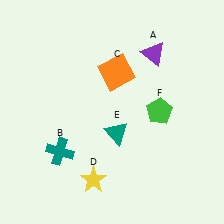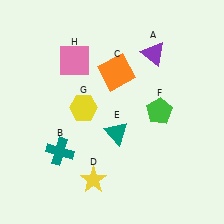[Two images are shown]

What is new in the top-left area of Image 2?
A pink square (H) was added in the top-left area of Image 2.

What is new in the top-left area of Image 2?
A yellow hexagon (G) was added in the top-left area of Image 2.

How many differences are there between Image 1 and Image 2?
There are 2 differences between the two images.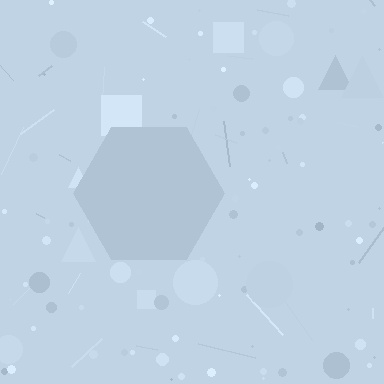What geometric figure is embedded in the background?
A hexagon is embedded in the background.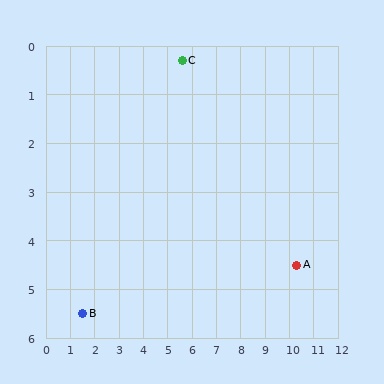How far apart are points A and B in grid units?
Points A and B are about 8.9 grid units apart.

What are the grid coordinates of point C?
Point C is at approximately (5.6, 0.3).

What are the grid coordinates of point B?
Point B is at approximately (1.5, 5.5).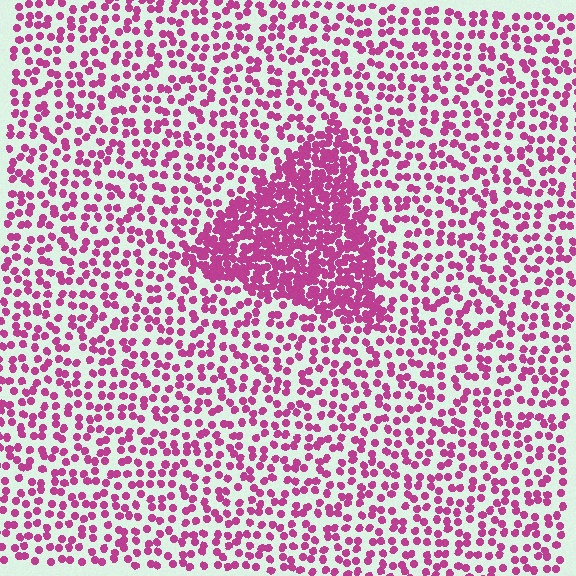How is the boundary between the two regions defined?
The boundary is defined by a change in element density (approximately 2.5x ratio). All elements are the same color, size, and shape.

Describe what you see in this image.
The image contains small magenta elements arranged at two different densities. A triangle-shaped region is visible where the elements are more densely packed than the surrounding area.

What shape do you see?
I see a triangle.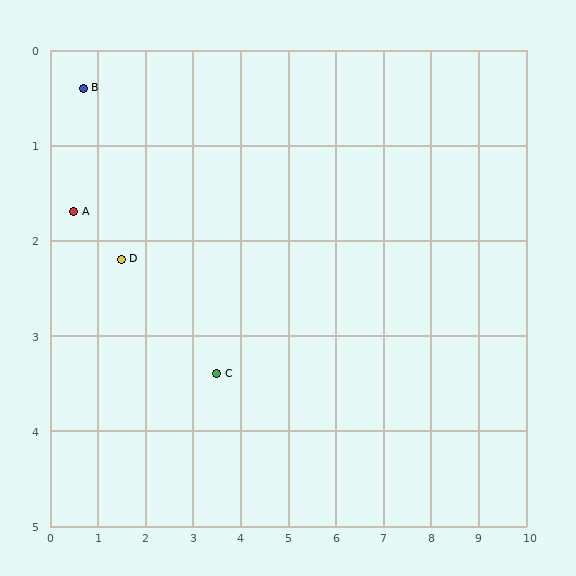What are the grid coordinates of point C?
Point C is at approximately (3.5, 3.4).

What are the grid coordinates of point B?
Point B is at approximately (0.7, 0.4).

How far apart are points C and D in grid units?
Points C and D are about 2.3 grid units apart.